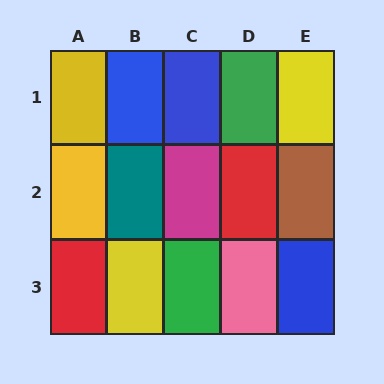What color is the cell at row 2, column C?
Magenta.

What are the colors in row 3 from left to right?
Red, yellow, green, pink, blue.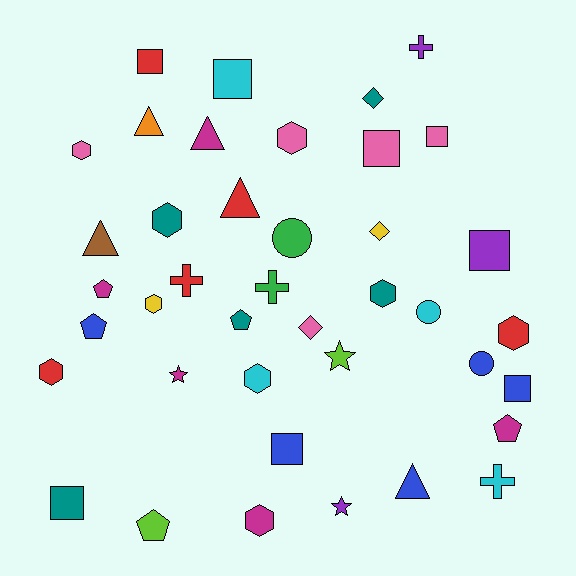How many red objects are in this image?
There are 5 red objects.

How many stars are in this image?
There are 3 stars.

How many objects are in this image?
There are 40 objects.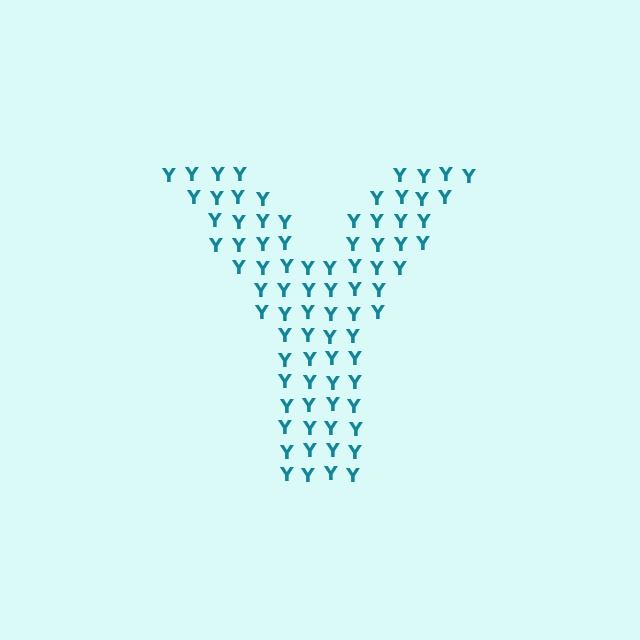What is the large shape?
The large shape is the letter Y.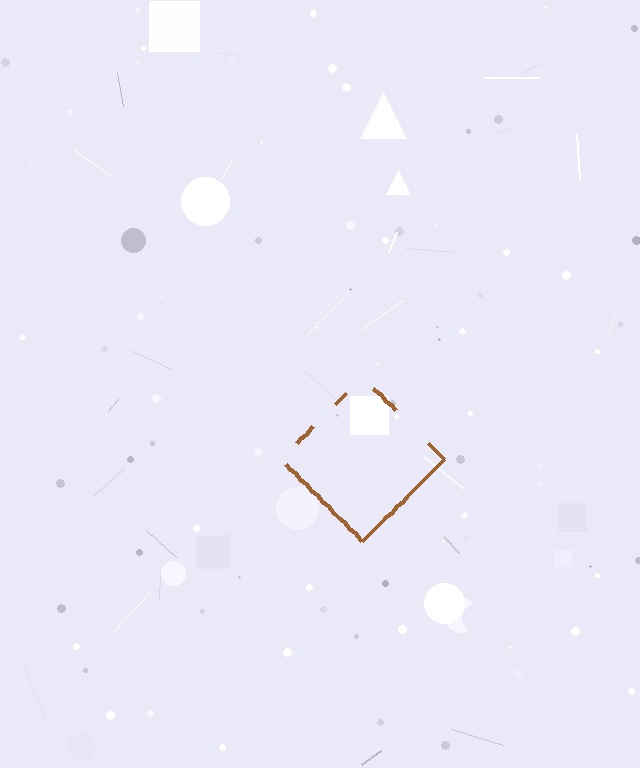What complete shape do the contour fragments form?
The contour fragments form a diamond.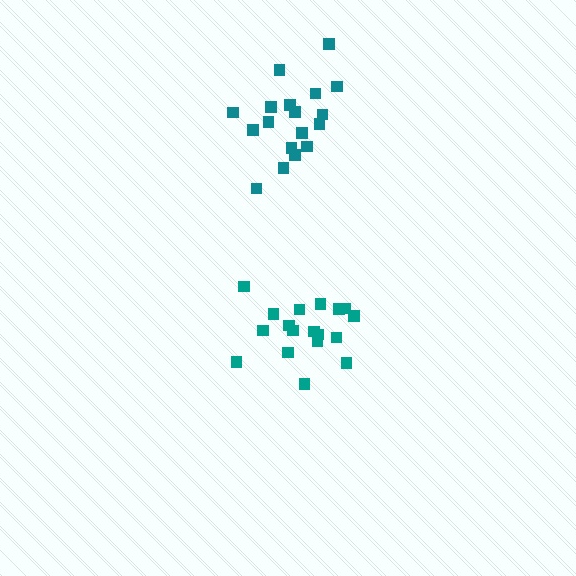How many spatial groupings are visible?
There are 2 spatial groupings.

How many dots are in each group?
Group 1: 18 dots, Group 2: 18 dots (36 total).